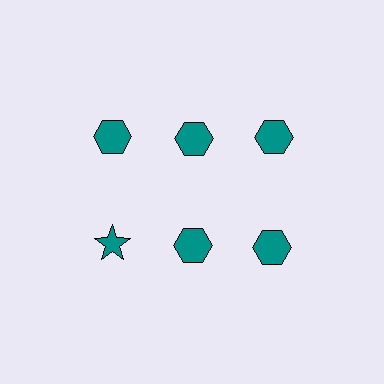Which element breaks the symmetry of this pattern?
The teal star in the second row, leftmost column breaks the symmetry. All other shapes are teal hexagons.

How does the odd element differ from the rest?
It has a different shape: star instead of hexagon.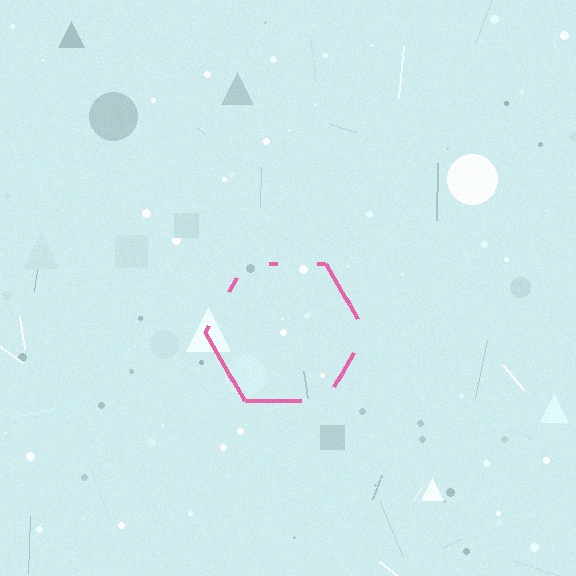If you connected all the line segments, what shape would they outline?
They would outline a hexagon.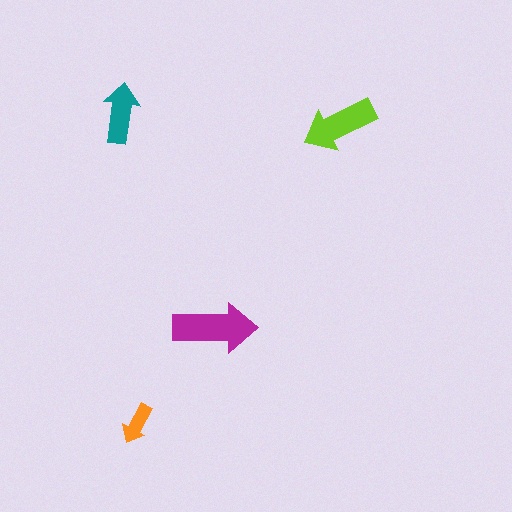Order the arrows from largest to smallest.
the magenta one, the lime one, the teal one, the orange one.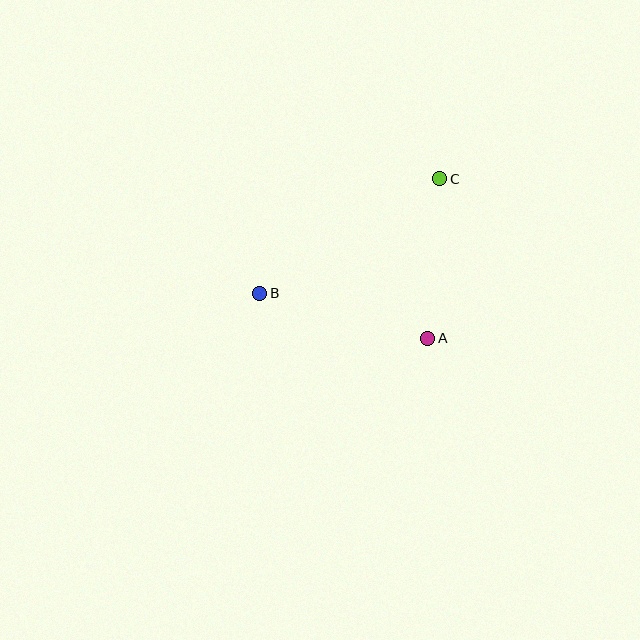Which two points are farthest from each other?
Points B and C are farthest from each other.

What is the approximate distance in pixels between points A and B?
The distance between A and B is approximately 174 pixels.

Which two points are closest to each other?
Points A and C are closest to each other.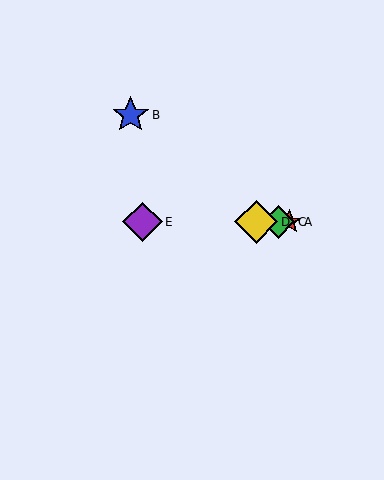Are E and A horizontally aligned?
Yes, both are at y≈222.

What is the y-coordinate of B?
Object B is at y≈115.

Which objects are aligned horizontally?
Objects A, C, D, E are aligned horizontally.